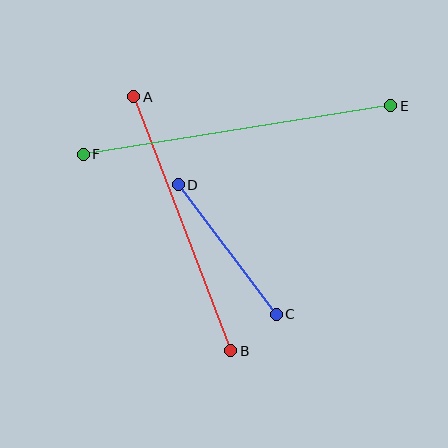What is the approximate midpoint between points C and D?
The midpoint is at approximately (227, 249) pixels.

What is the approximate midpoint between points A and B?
The midpoint is at approximately (182, 224) pixels.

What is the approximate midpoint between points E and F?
The midpoint is at approximately (237, 130) pixels.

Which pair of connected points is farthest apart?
Points E and F are farthest apart.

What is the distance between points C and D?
The distance is approximately 162 pixels.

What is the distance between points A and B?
The distance is approximately 272 pixels.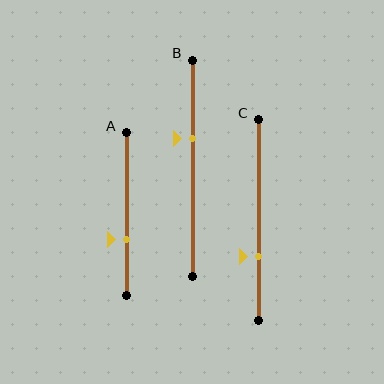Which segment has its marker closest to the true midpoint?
Segment B has its marker closest to the true midpoint.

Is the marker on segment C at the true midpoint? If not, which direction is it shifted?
No, the marker on segment C is shifted downward by about 18% of the segment length.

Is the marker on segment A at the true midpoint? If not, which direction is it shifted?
No, the marker on segment A is shifted downward by about 15% of the segment length.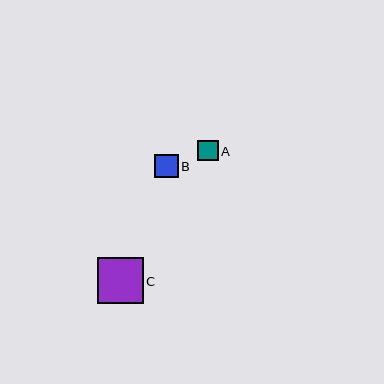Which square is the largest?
Square C is the largest with a size of approximately 46 pixels.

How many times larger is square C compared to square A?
Square C is approximately 2.2 times the size of square A.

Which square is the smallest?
Square A is the smallest with a size of approximately 21 pixels.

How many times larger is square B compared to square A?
Square B is approximately 1.1 times the size of square A.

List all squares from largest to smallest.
From largest to smallest: C, B, A.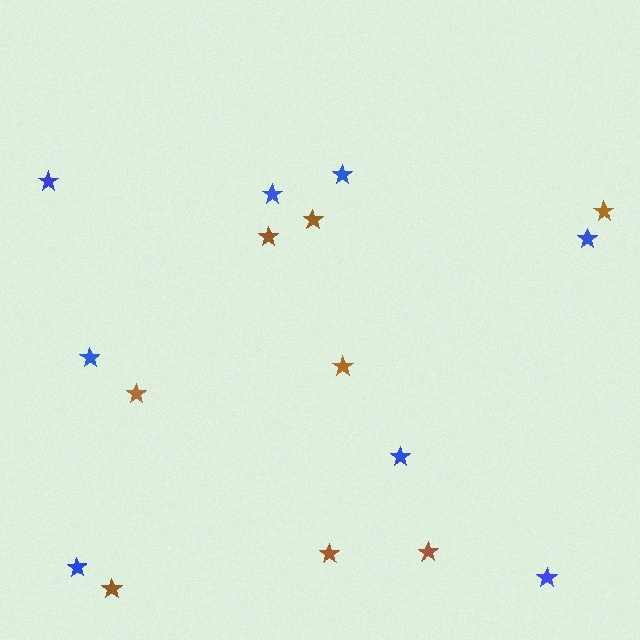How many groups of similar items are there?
There are 2 groups: one group of brown stars (8) and one group of blue stars (8).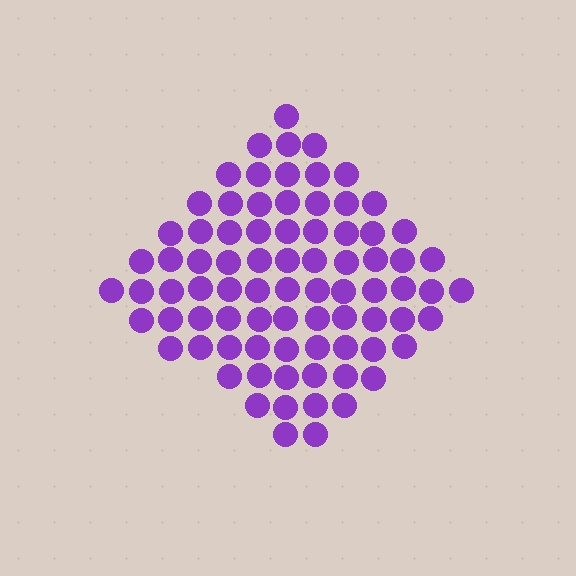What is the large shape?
The large shape is a diamond.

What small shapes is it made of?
It is made of small circles.